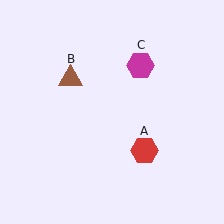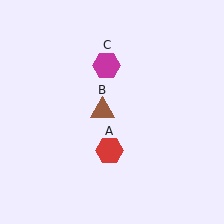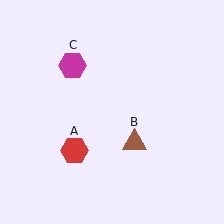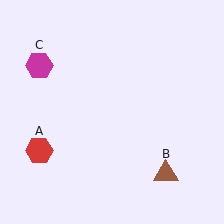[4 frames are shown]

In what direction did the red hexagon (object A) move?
The red hexagon (object A) moved left.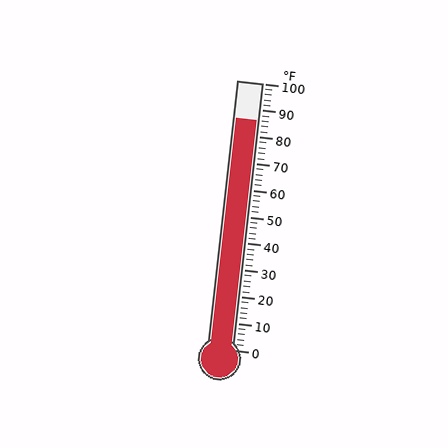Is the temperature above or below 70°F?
The temperature is above 70°F.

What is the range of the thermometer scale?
The thermometer scale ranges from 0°F to 100°F.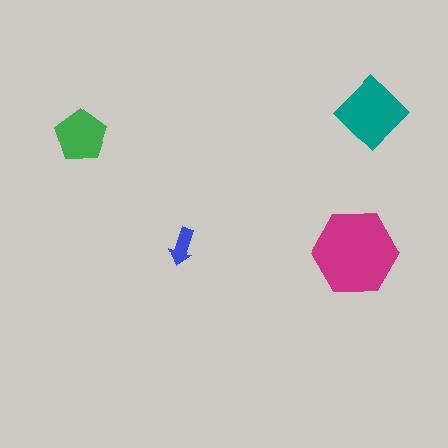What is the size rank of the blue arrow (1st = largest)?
4th.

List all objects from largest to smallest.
The magenta hexagon, the teal diamond, the green pentagon, the blue arrow.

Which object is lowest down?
The magenta hexagon is bottommost.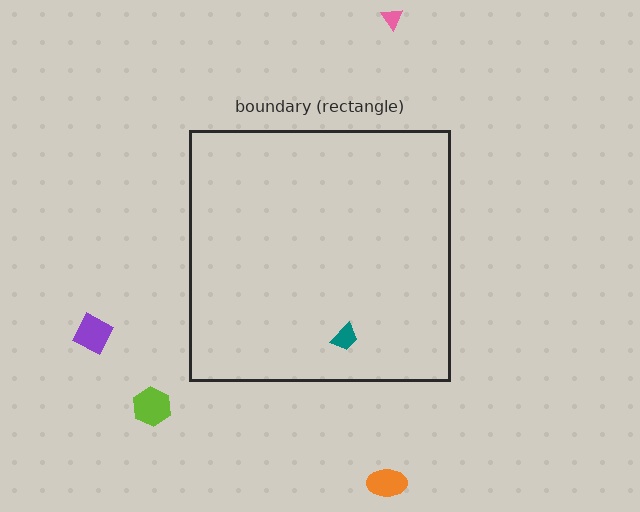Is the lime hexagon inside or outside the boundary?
Outside.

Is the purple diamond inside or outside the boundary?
Outside.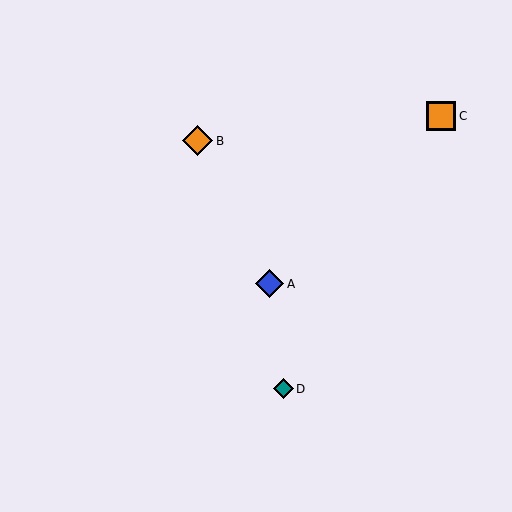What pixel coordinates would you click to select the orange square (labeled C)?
Click at (441, 116) to select the orange square C.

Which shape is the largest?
The orange diamond (labeled B) is the largest.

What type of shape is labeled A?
Shape A is a blue diamond.